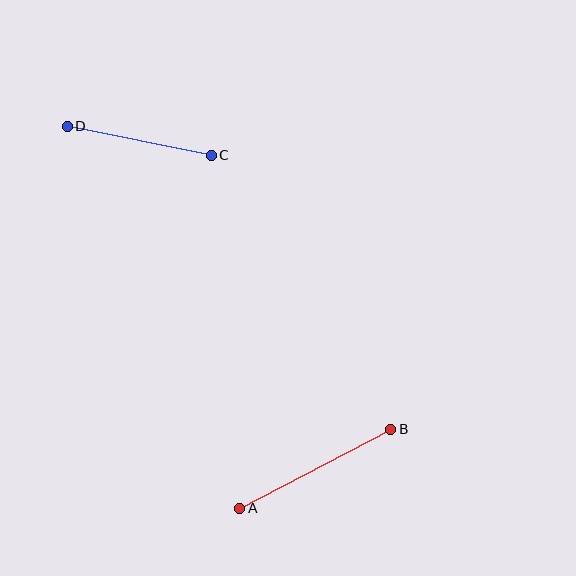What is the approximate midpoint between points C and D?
The midpoint is at approximately (139, 141) pixels.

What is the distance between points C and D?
The distance is approximately 147 pixels.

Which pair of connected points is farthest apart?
Points A and B are farthest apart.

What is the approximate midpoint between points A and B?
The midpoint is at approximately (315, 469) pixels.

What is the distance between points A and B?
The distance is approximately 170 pixels.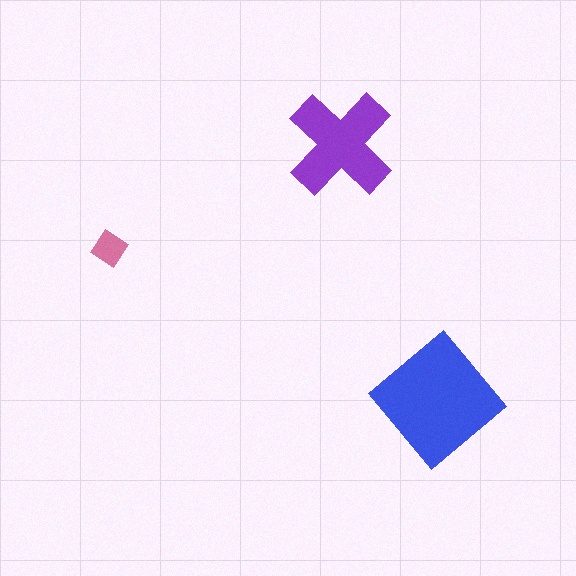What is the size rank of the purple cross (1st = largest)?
2nd.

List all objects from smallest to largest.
The pink diamond, the purple cross, the blue diamond.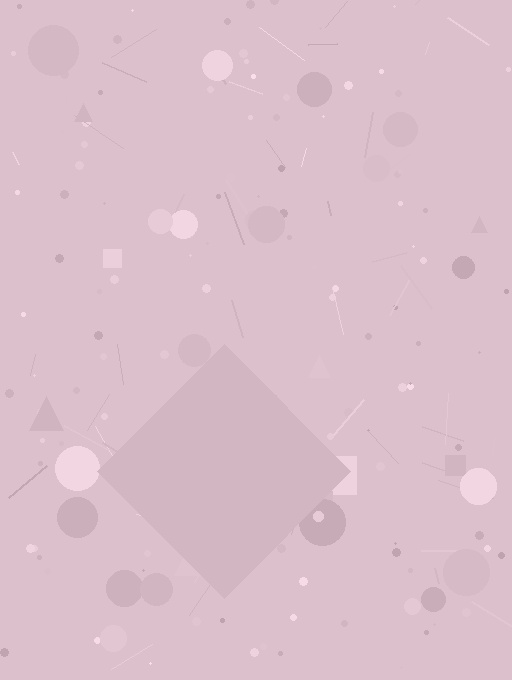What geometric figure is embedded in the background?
A diamond is embedded in the background.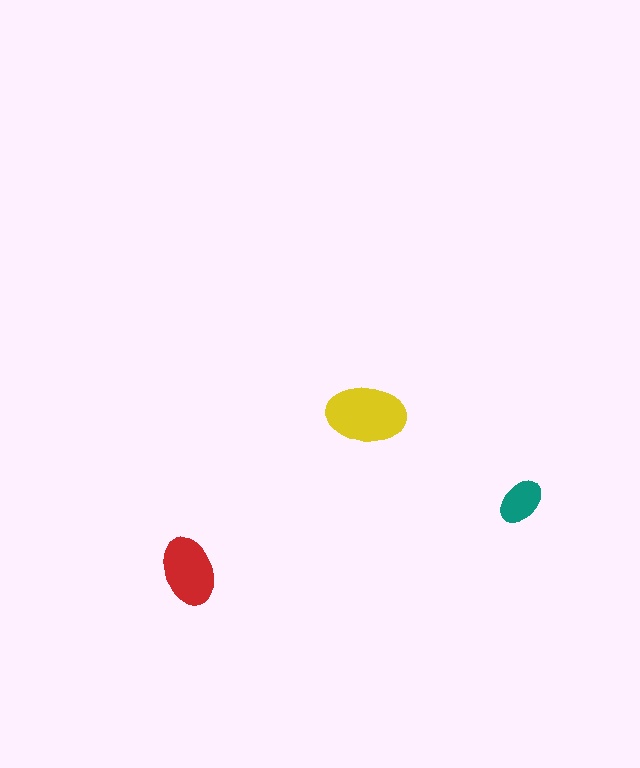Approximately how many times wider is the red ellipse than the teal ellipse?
About 1.5 times wider.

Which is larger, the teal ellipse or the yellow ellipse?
The yellow one.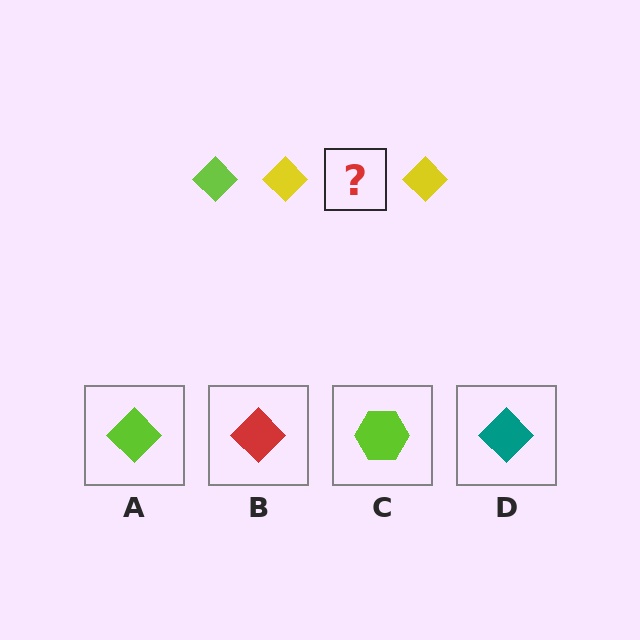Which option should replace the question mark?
Option A.